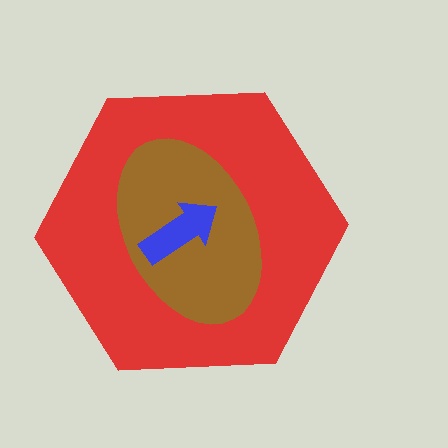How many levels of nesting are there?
3.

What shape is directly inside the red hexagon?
The brown ellipse.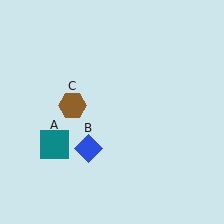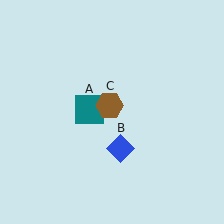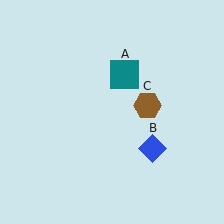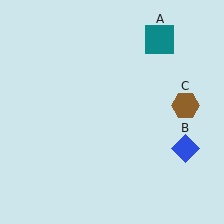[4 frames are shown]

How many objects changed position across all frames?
3 objects changed position: teal square (object A), blue diamond (object B), brown hexagon (object C).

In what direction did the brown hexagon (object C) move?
The brown hexagon (object C) moved right.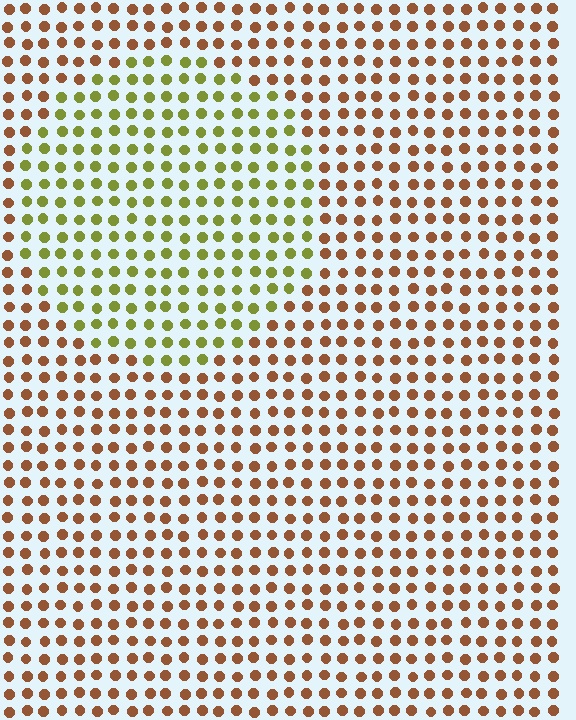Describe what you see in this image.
The image is filled with small brown elements in a uniform arrangement. A circle-shaped region is visible where the elements are tinted to a slightly different hue, forming a subtle color boundary.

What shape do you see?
I see a circle.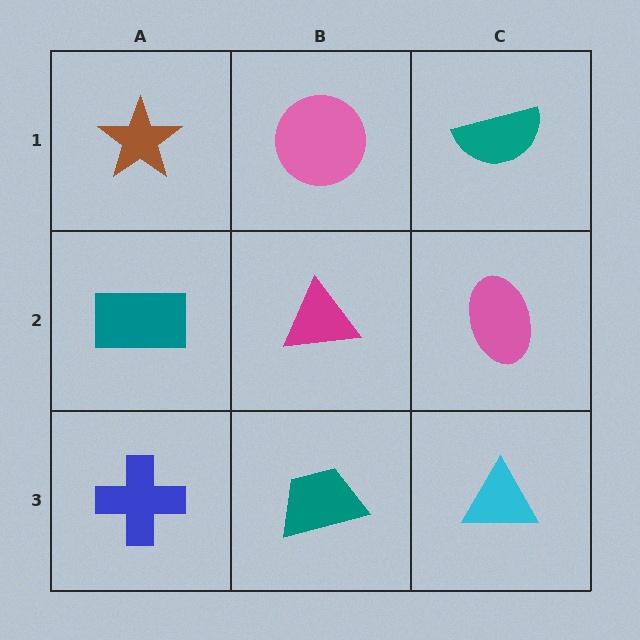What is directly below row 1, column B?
A magenta triangle.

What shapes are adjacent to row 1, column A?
A teal rectangle (row 2, column A), a pink circle (row 1, column B).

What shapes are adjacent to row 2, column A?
A brown star (row 1, column A), a blue cross (row 3, column A), a magenta triangle (row 2, column B).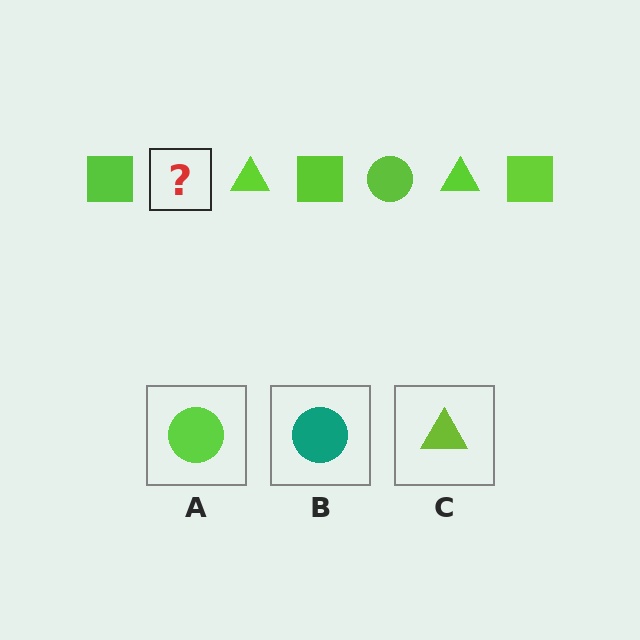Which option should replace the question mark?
Option A.